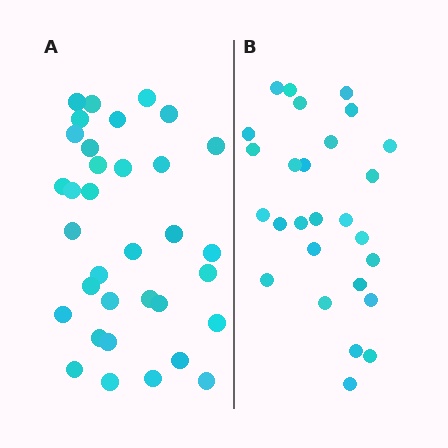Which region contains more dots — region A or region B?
Region A (the left region) has more dots.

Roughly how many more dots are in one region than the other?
Region A has roughly 8 or so more dots than region B.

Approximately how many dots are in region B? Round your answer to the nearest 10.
About 30 dots. (The exact count is 27, which rounds to 30.)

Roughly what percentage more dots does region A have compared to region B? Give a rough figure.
About 25% more.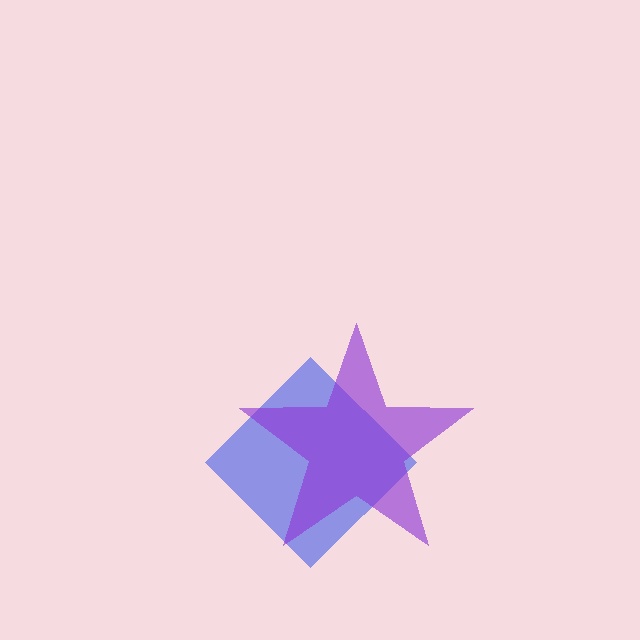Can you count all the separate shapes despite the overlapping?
Yes, there are 2 separate shapes.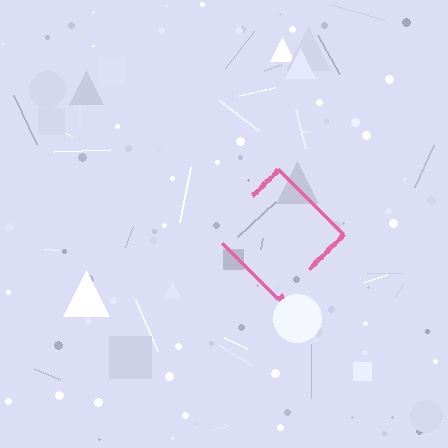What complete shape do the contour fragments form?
The contour fragments form a diamond.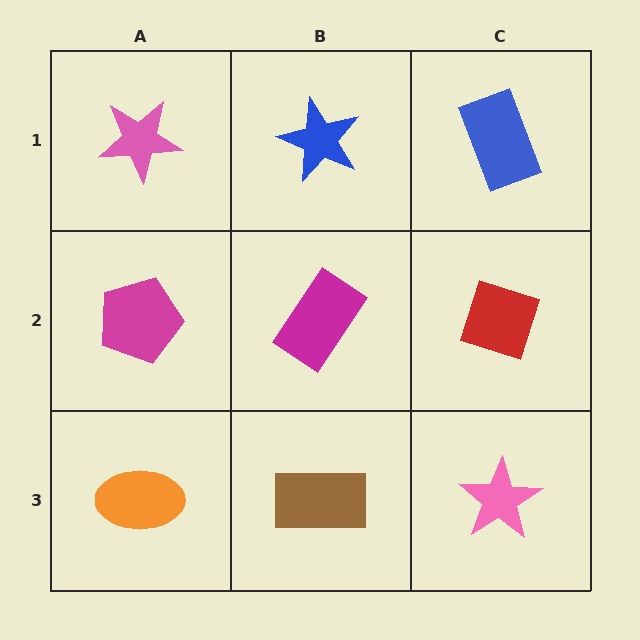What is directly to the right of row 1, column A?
A blue star.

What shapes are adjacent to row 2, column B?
A blue star (row 1, column B), a brown rectangle (row 3, column B), a magenta pentagon (row 2, column A), a red diamond (row 2, column C).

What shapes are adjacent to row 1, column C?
A red diamond (row 2, column C), a blue star (row 1, column B).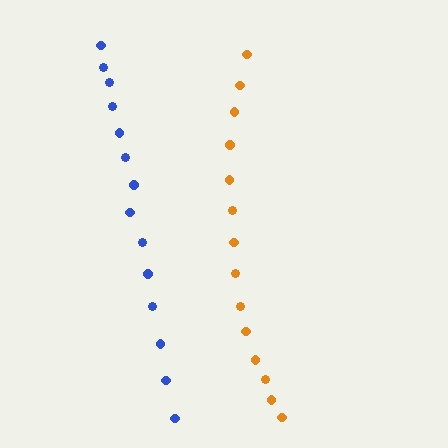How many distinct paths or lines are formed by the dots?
There are 2 distinct paths.